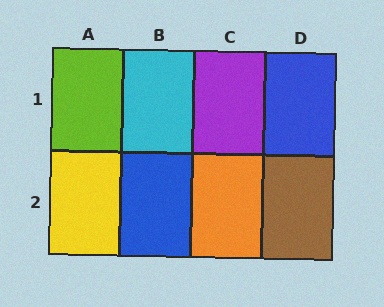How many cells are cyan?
1 cell is cyan.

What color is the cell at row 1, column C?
Purple.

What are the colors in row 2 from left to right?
Yellow, blue, orange, brown.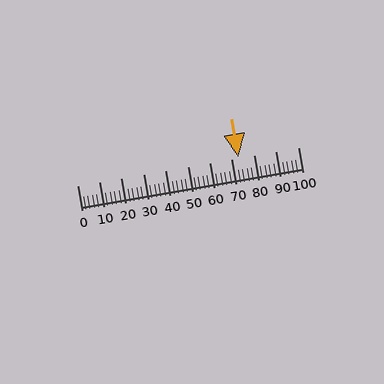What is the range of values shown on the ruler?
The ruler shows values from 0 to 100.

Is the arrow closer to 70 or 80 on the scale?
The arrow is closer to 70.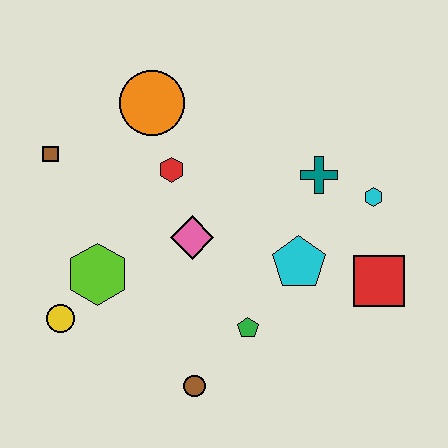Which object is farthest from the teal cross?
The yellow circle is farthest from the teal cross.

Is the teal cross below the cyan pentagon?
No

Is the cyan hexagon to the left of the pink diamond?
No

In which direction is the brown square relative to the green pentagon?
The brown square is to the left of the green pentagon.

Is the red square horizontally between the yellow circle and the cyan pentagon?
No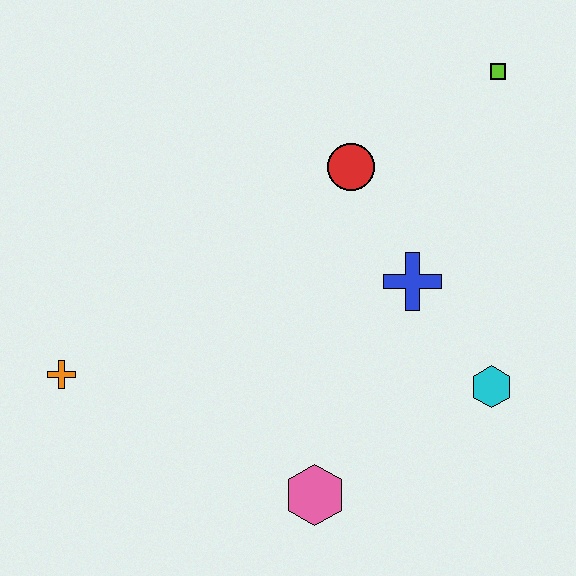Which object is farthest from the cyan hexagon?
The orange cross is farthest from the cyan hexagon.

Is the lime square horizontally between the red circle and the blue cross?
No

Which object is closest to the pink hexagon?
The cyan hexagon is closest to the pink hexagon.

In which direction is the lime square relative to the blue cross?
The lime square is above the blue cross.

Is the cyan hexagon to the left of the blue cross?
No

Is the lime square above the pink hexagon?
Yes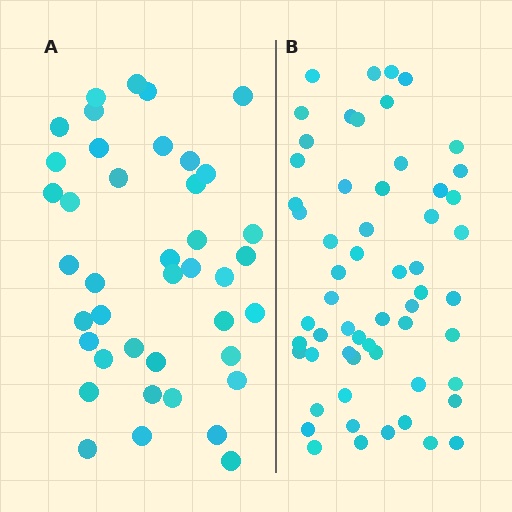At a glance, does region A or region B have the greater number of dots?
Region B (the right region) has more dots.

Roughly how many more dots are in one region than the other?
Region B has approximately 15 more dots than region A.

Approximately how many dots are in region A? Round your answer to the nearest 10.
About 40 dots. (The exact count is 41, which rounds to 40.)